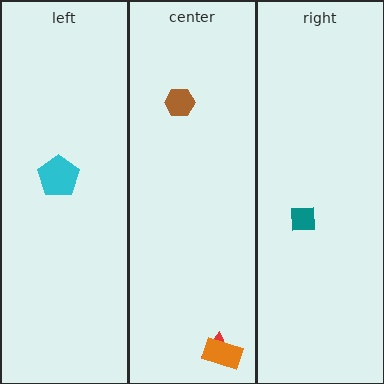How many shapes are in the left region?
1.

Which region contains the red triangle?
The center region.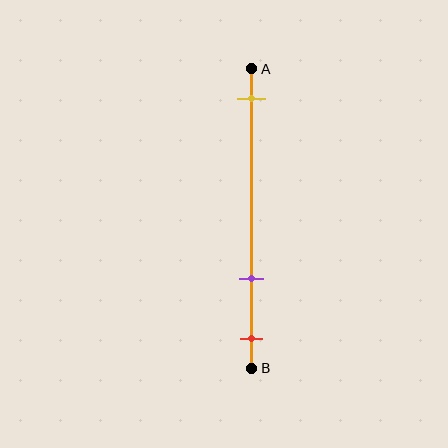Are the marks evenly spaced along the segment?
No, the marks are not evenly spaced.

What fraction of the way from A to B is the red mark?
The red mark is approximately 90% (0.9) of the way from A to B.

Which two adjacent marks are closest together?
The purple and red marks are the closest adjacent pair.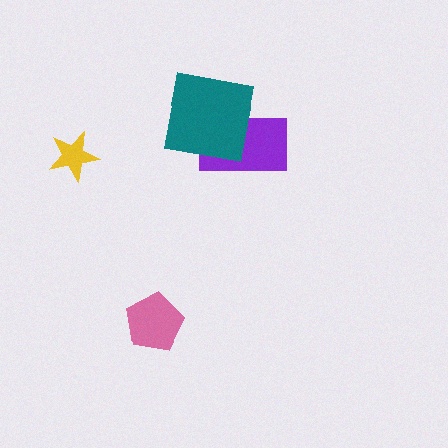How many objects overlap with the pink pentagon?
0 objects overlap with the pink pentagon.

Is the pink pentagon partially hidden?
No, no other shape covers it.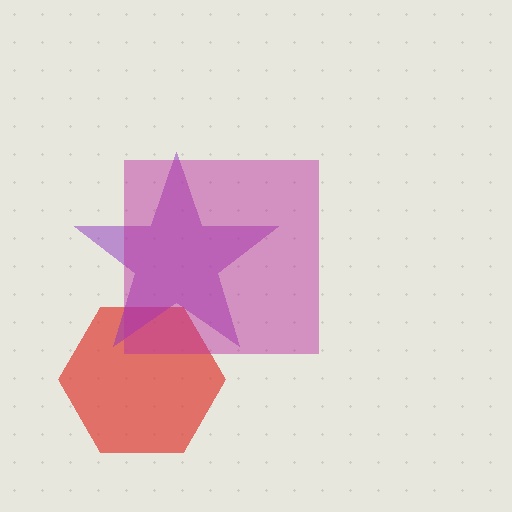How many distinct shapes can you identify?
There are 3 distinct shapes: a red hexagon, a purple star, a magenta square.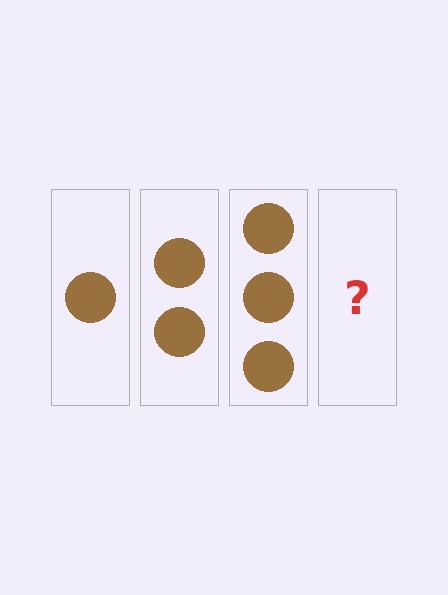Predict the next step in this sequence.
The next step is 4 circles.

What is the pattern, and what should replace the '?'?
The pattern is that each step adds one more circle. The '?' should be 4 circles.